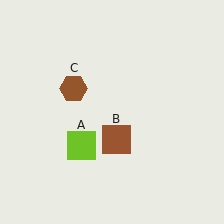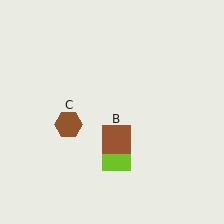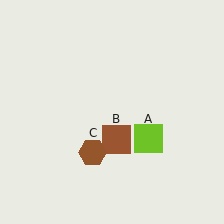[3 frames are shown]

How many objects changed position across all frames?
2 objects changed position: lime square (object A), brown hexagon (object C).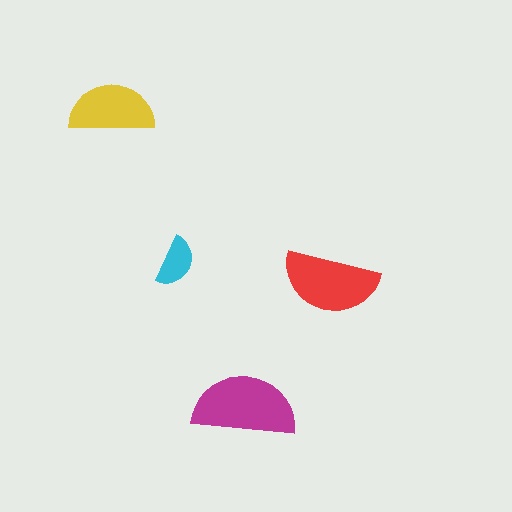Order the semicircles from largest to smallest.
the magenta one, the red one, the yellow one, the cyan one.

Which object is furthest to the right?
The red semicircle is rightmost.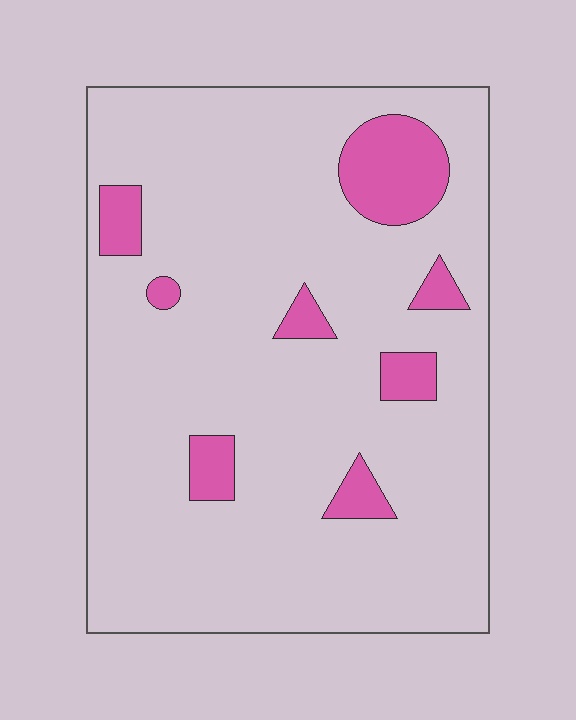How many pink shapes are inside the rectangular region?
8.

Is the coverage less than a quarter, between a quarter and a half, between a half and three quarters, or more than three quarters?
Less than a quarter.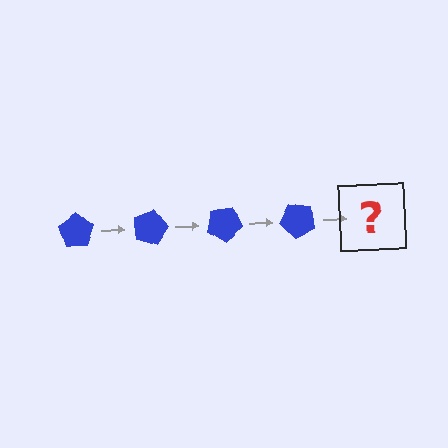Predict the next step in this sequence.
The next step is a blue pentagon rotated 60 degrees.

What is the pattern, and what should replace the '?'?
The pattern is that the pentagon rotates 15 degrees each step. The '?' should be a blue pentagon rotated 60 degrees.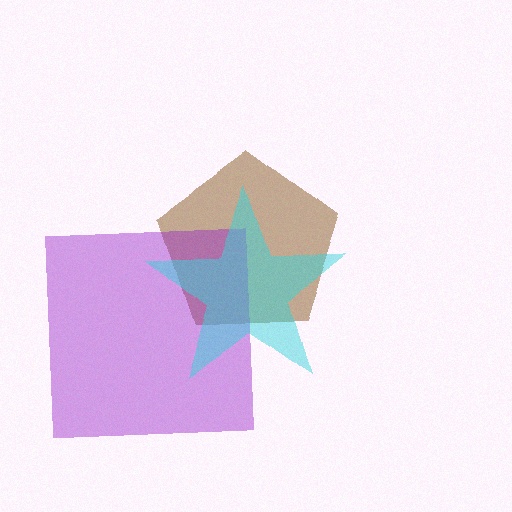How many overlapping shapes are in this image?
There are 3 overlapping shapes in the image.